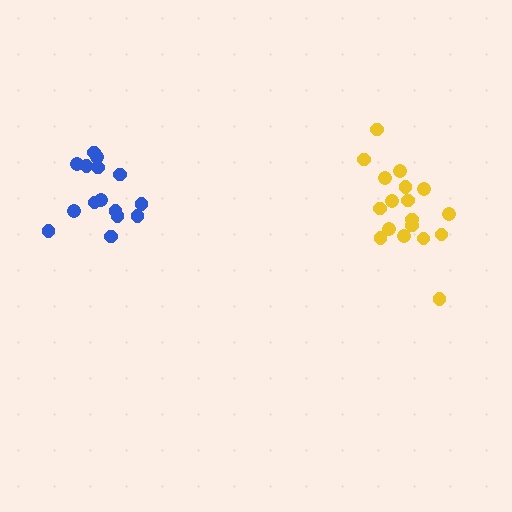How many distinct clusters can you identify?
There are 2 distinct clusters.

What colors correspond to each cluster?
The clusters are colored: yellow, blue.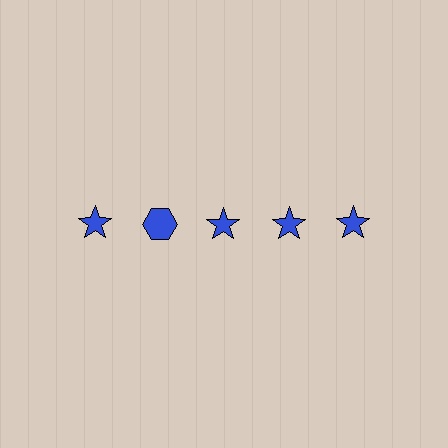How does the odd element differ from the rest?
It has a different shape: hexagon instead of star.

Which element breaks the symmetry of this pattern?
The blue hexagon in the top row, second from left column breaks the symmetry. All other shapes are blue stars.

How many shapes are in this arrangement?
There are 5 shapes arranged in a grid pattern.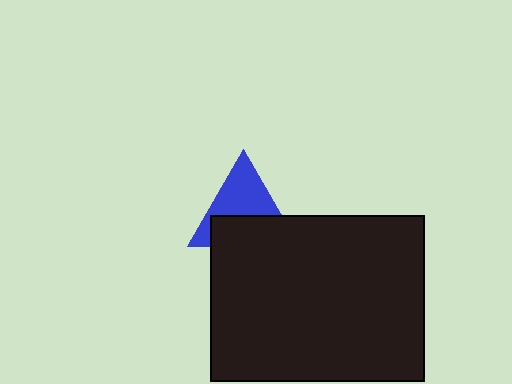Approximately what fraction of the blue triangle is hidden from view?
Roughly 46% of the blue triangle is hidden behind the black rectangle.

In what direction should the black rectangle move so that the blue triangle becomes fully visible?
The black rectangle should move down. That is the shortest direction to clear the overlap and leave the blue triangle fully visible.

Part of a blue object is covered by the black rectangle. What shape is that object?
It is a triangle.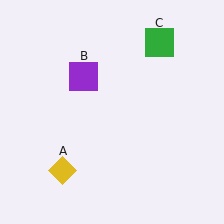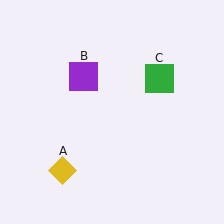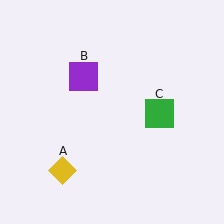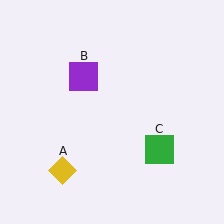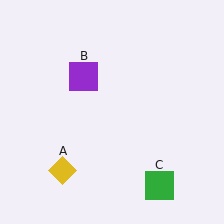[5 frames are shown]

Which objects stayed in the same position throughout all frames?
Yellow diamond (object A) and purple square (object B) remained stationary.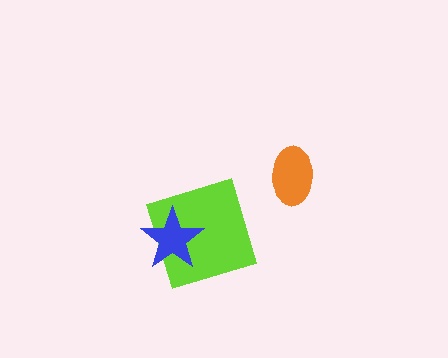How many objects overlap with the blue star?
1 object overlaps with the blue star.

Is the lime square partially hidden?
Yes, it is partially covered by another shape.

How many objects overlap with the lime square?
1 object overlaps with the lime square.